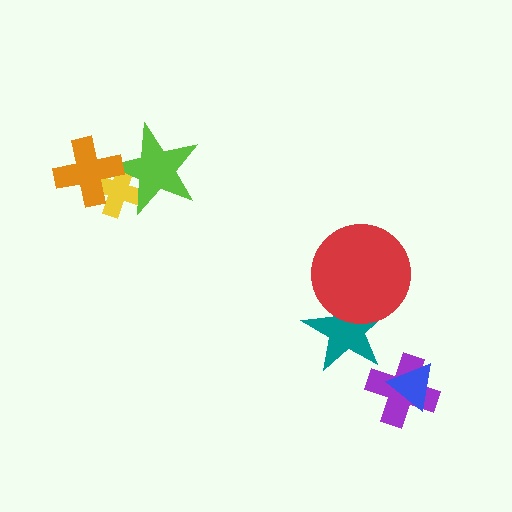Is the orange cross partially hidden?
No, no other shape covers it.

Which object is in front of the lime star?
The orange cross is in front of the lime star.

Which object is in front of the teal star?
The red circle is in front of the teal star.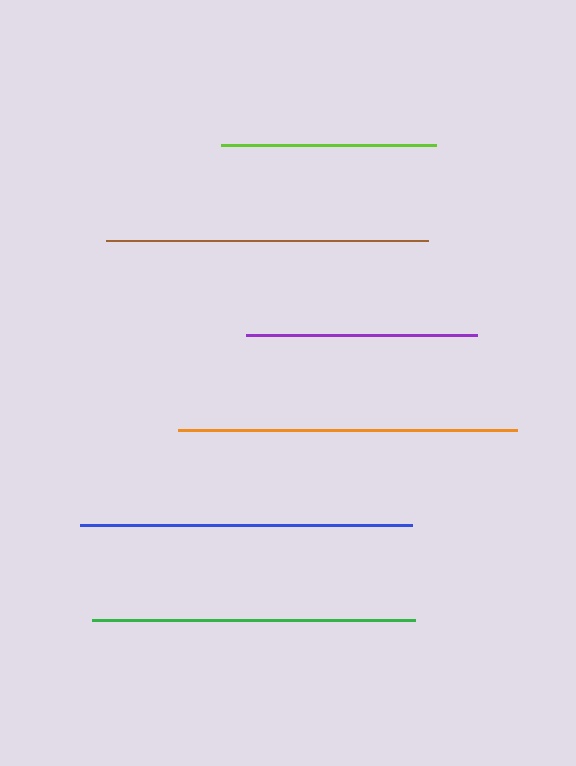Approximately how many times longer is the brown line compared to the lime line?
The brown line is approximately 1.5 times the length of the lime line.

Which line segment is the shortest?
The lime line is the shortest at approximately 215 pixels.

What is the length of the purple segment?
The purple segment is approximately 231 pixels long.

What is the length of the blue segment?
The blue segment is approximately 333 pixels long.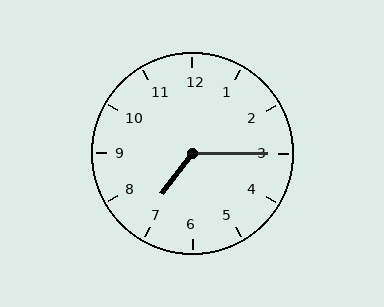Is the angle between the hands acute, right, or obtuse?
It is obtuse.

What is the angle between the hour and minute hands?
Approximately 128 degrees.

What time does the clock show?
7:15.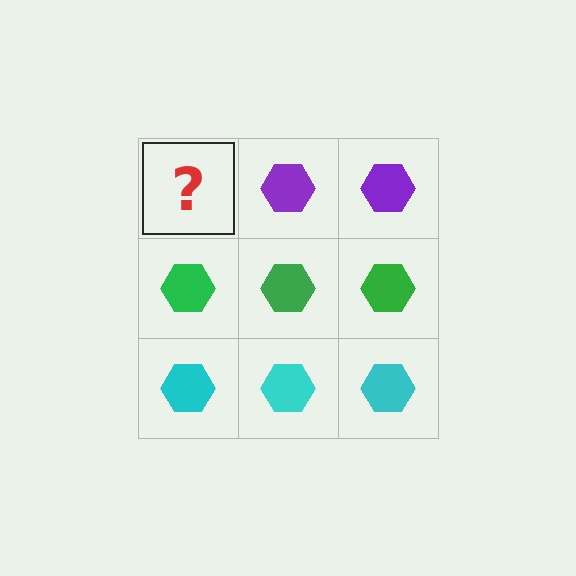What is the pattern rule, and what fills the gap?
The rule is that each row has a consistent color. The gap should be filled with a purple hexagon.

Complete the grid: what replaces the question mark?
The question mark should be replaced with a purple hexagon.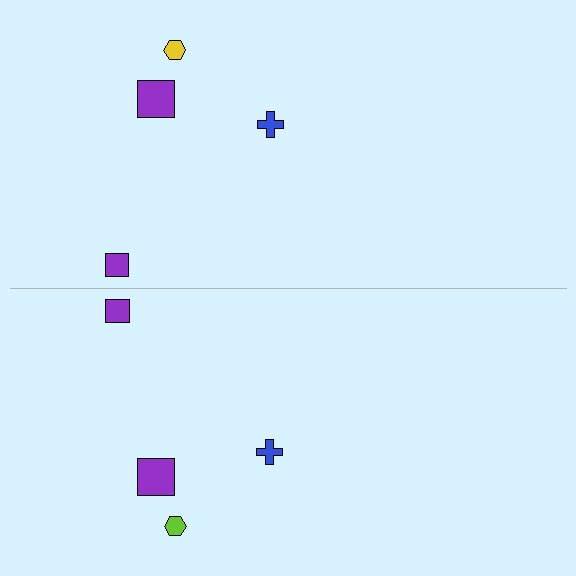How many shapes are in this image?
There are 8 shapes in this image.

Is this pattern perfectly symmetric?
No, the pattern is not perfectly symmetric. The lime hexagon on the bottom side breaks the symmetry — its mirror counterpart is yellow.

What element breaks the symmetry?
The lime hexagon on the bottom side breaks the symmetry — its mirror counterpart is yellow.